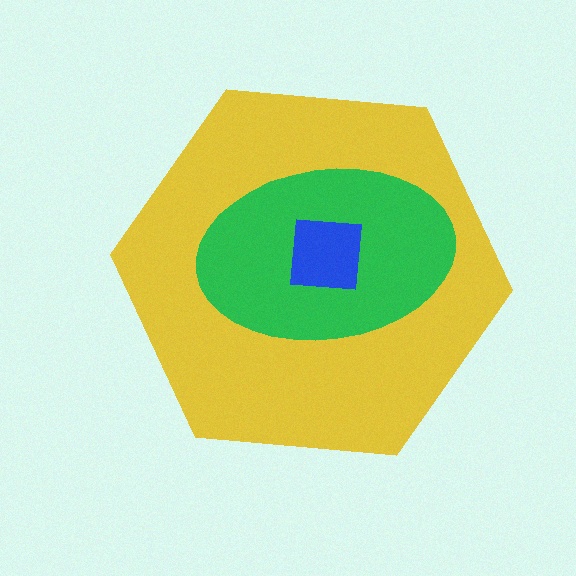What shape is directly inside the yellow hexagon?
The green ellipse.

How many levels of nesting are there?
3.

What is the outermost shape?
The yellow hexagon.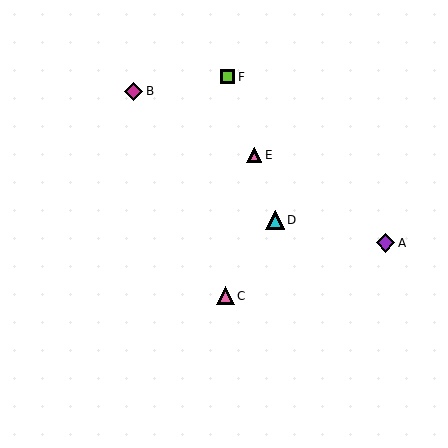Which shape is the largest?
The cyan triangle (labeled D) is the largest.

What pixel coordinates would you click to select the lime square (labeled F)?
Click at (228, 77) to select the lime square F.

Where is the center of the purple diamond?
The center of the purple diamond is at (386, 243).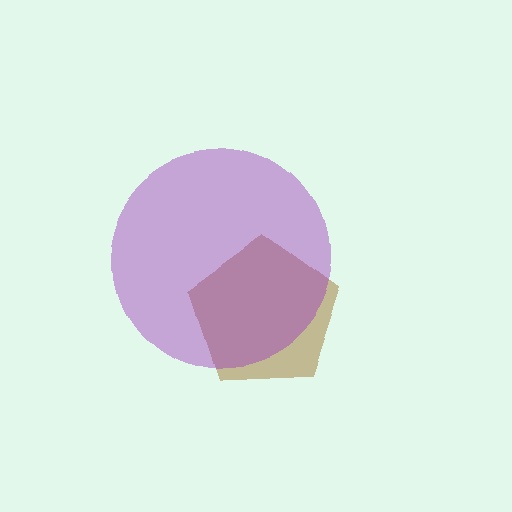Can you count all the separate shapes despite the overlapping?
Yes, there are 2 separate shapes.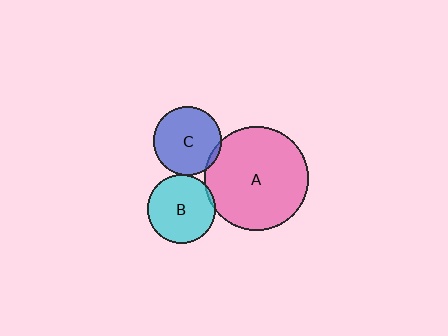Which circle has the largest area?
Circle A (pink).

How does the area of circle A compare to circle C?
Approximately 2.3 times.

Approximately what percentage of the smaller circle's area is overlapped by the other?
Approximately 5%.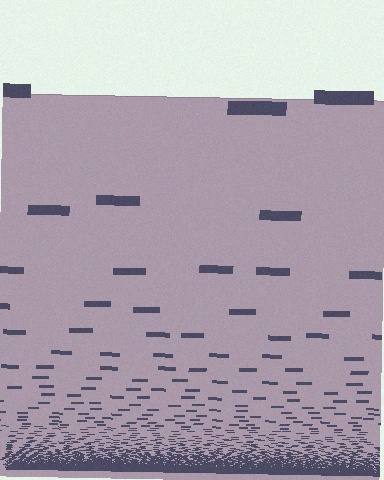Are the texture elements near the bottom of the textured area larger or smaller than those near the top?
Smaller. The gradient is inverted — elements near the bottom are smaller and denser.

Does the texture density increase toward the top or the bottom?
Density increases toward the bottom.